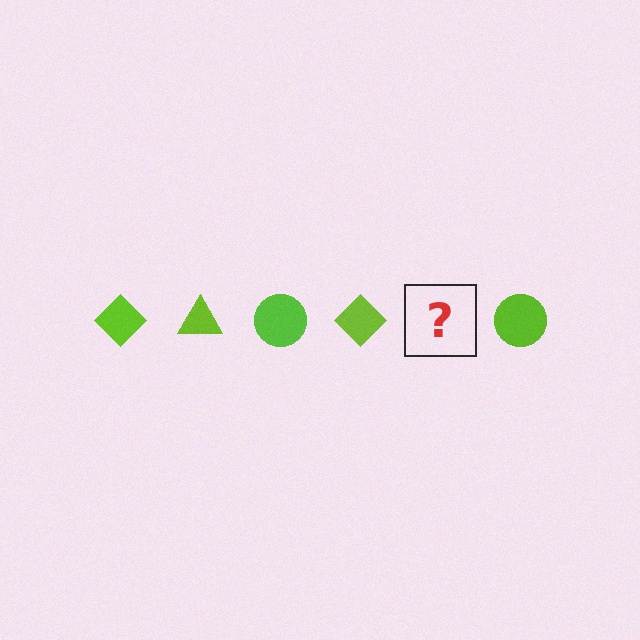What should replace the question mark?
The question mark should be replaced with a lime triangle.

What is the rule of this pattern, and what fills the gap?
The rule is that the pattern cycles through diamond, triangle, circle shapes in lime. The gap should be filled with a lime triangle.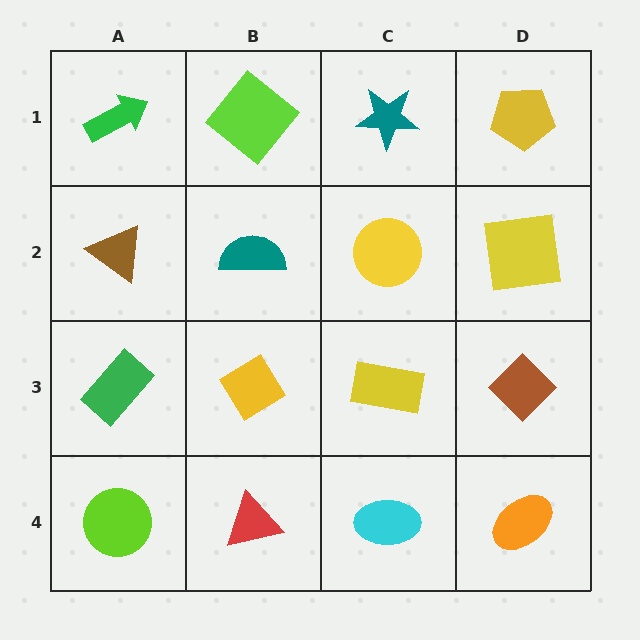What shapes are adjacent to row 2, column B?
A lime diamond (row 1, column B), a yellow diamond (row 3, column B), a brown triangle (row 2, column A), a yellow circle (row 2, column C).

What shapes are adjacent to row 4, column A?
A green rectangle (row 3, column A), a red triangle (row 4, column B).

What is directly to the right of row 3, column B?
A yellow rectangle.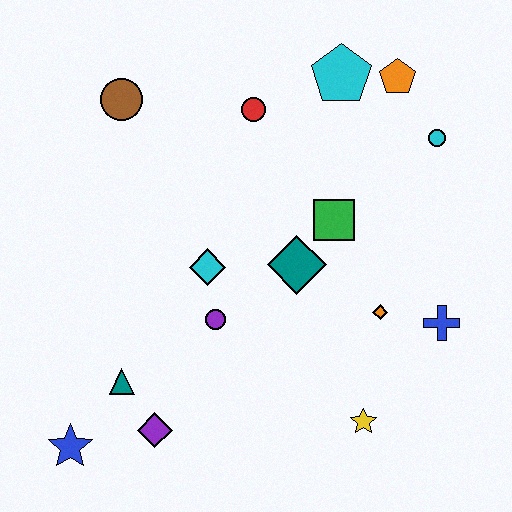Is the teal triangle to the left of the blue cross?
Yes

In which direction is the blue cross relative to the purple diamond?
The blue cross is to the right of the purple diamond.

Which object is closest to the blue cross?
The orange diamond is closest to the blue cross.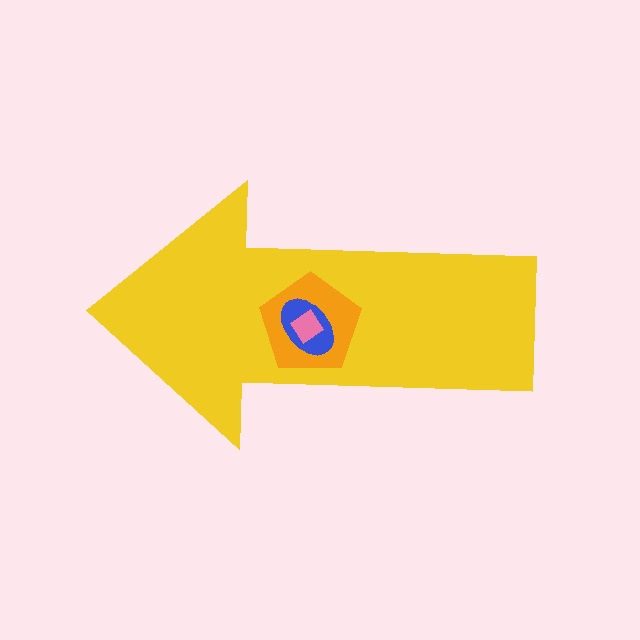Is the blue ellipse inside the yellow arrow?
Yes.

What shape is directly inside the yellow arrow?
The orange pentagon.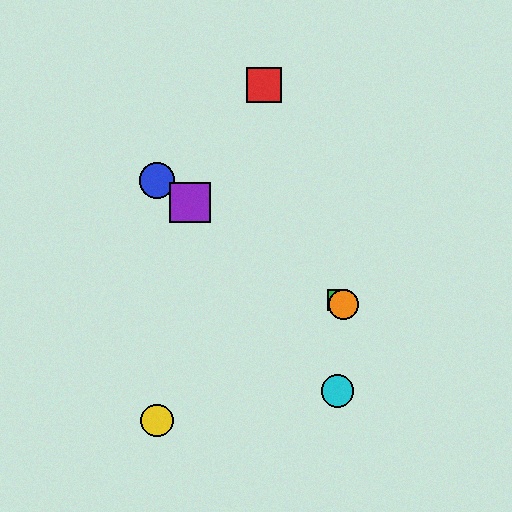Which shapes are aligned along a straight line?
The blue circle, the green square, the purple square, the orange circle are aligned along a straight line.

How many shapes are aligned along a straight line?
4 shapes (the blue circle, the green square, the purple square, the orange circle) are aligned along a straight line.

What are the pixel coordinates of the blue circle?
The blue circle is at (157, 180).